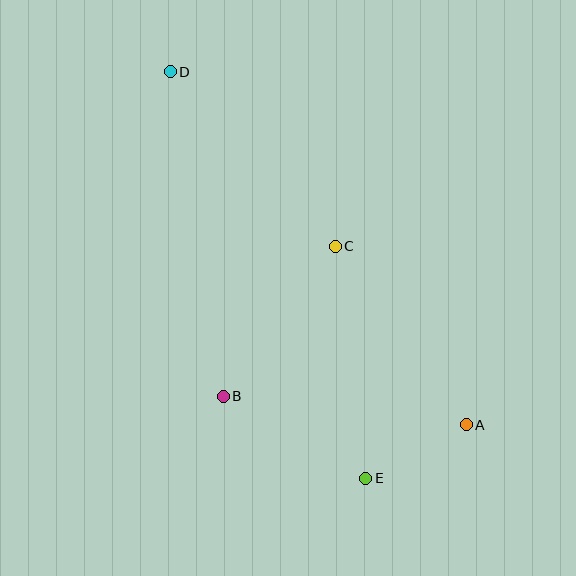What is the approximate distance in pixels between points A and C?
The distance between A and C is approximately 221 pixels.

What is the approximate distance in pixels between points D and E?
The distance between D and E is approximately 451 pixels.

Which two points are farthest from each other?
Points A and D are farthest from each other.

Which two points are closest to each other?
Points A and E are closest to each other.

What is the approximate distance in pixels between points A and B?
The distance between A and B is approximately 244 pixels.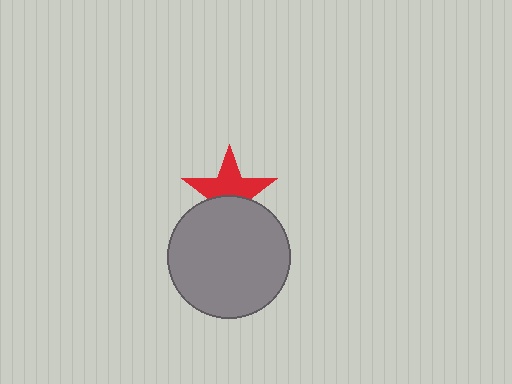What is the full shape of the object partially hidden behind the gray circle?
The partially hidden object is a red star.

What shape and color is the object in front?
The object in front is a gray circle.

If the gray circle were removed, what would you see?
You would see the complete red star.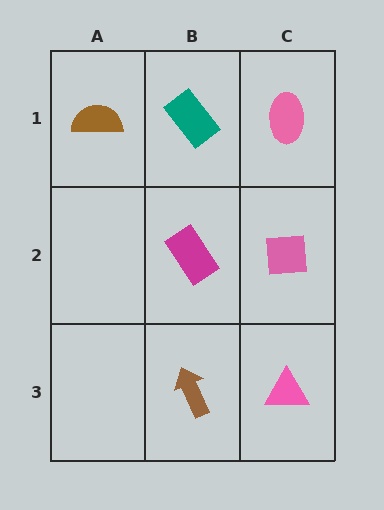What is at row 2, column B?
A magenta rectangle.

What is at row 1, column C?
A pink ellipse.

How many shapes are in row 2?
2 shapes.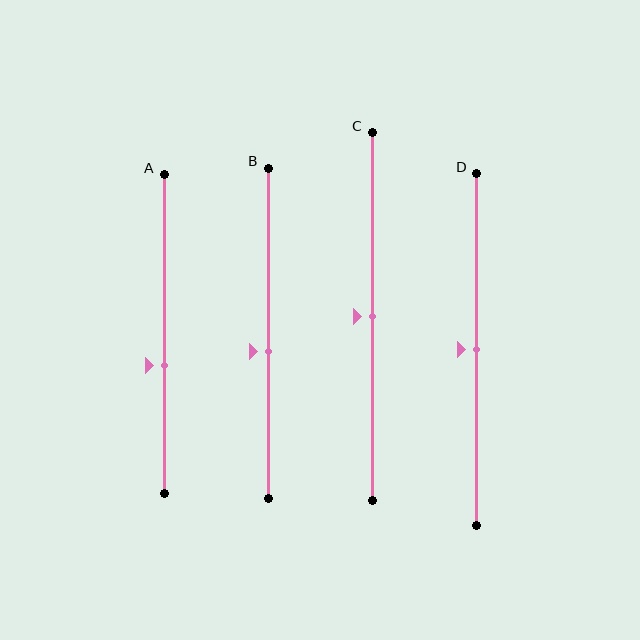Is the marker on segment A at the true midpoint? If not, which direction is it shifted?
No, the marker on segment A is shifted downward by about 10% of the segment length.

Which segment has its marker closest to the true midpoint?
Segment C has its marker closest to the true midpoint.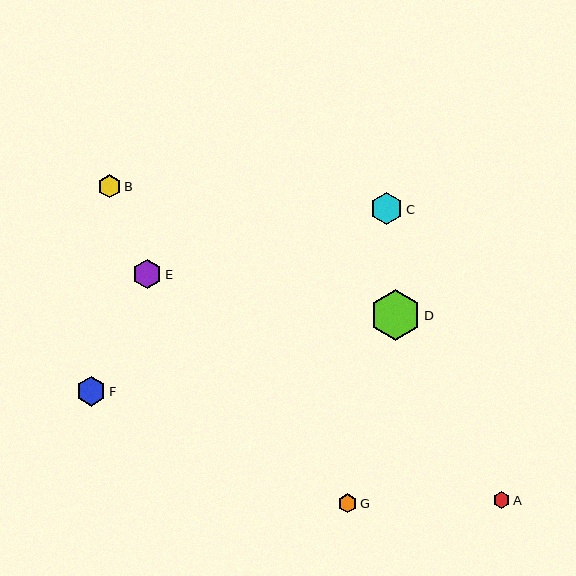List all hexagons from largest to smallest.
From largest to smallest: D, C, F, E, B, G, A.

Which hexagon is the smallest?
Hexagon A is the smallest with a size of approximately 17 pixels.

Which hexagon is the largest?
Hexagon D is the largest with a size of approximately 50 pixels.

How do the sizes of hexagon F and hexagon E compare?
Hexagon F and hexagon E are approximately the same size.